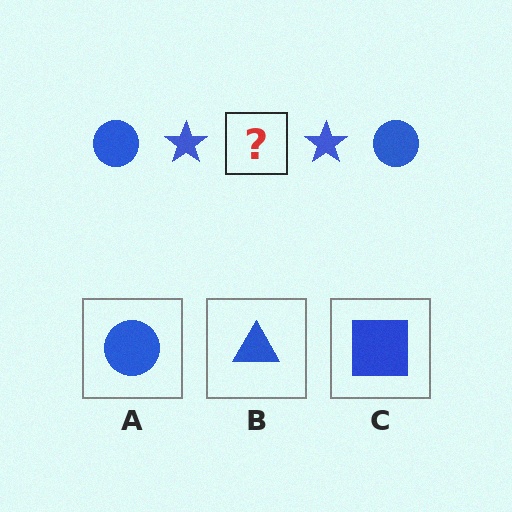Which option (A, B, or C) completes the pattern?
A.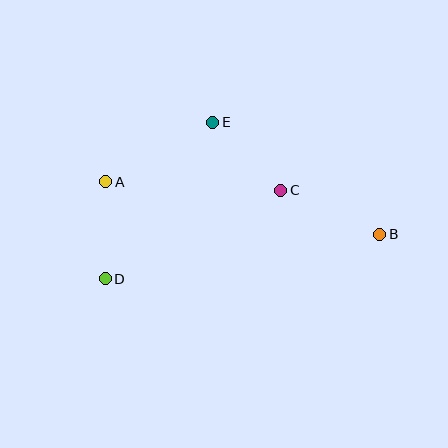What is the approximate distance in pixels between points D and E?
The distance between D and E is approximately 190 pixels.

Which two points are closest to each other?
Points C and E are closest to each other.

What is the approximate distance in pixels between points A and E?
The distance between A and E is approximately 122 pixels.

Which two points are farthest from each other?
Points A and B are farthest from each other.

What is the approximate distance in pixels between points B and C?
The distance between B and C is approximately 109 pixels.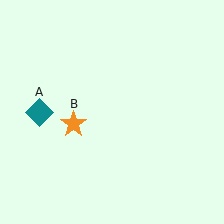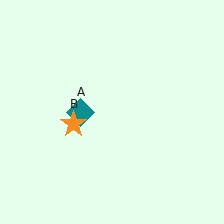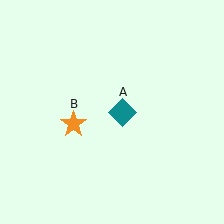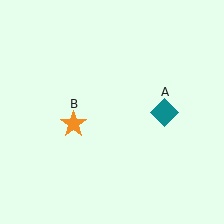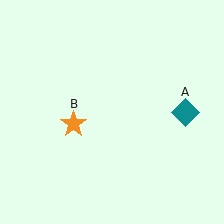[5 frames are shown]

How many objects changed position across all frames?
1 object changed position: teal diamond (object A).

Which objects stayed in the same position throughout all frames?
Orange star (object B) remained stationary.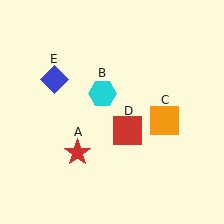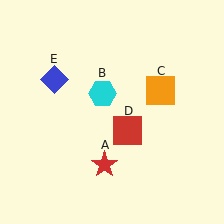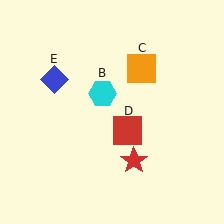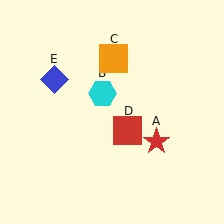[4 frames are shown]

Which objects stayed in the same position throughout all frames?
Cyan hexagon (object B) and red square (object D) and blue diamond (object E) remained stationary.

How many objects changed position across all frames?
2 objects changed position: red star (object A), orange square (object C).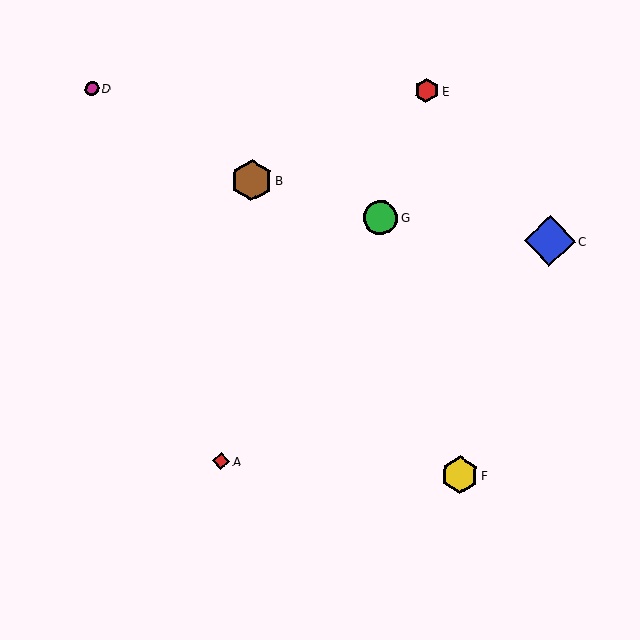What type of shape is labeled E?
Shape E is a red hexagon.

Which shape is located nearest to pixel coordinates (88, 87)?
The magenta circle (labeled D) at (92, 89) is nearest to that location.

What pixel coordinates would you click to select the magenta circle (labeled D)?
Click at (92, 89) to select the magenta circle D.